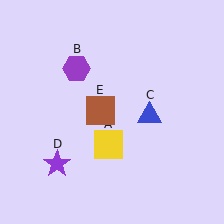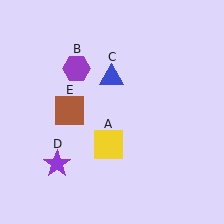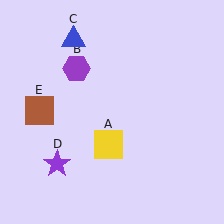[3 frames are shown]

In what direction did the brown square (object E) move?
The brown square (object E) moved left.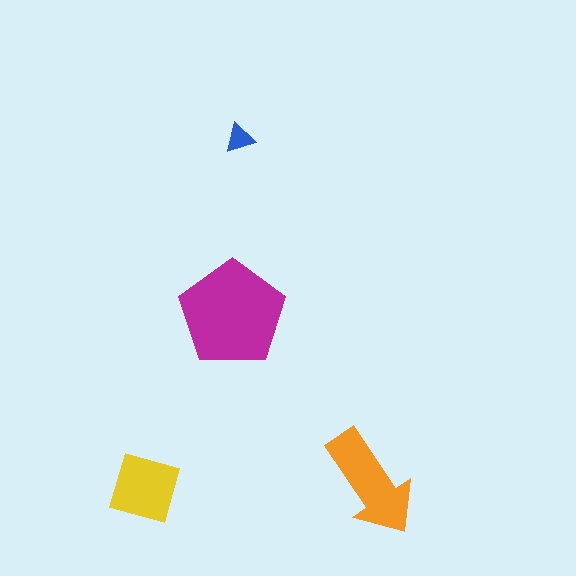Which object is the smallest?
The blue triangle.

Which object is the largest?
The magenta pentagon.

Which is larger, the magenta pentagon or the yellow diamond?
The magenta pentagon.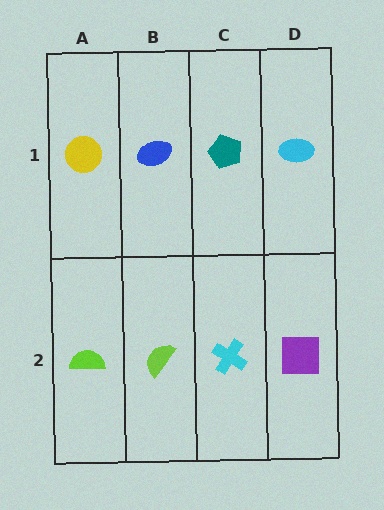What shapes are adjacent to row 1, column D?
A purple square (row 2, column D), a teal pentagon (row 1, column C).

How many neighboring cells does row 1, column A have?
2.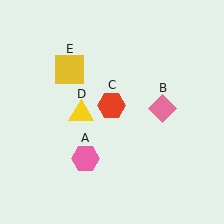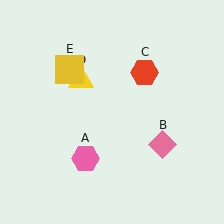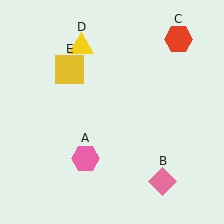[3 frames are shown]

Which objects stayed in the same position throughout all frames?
Pink hexagon (object A) and yellow square (object E) remained stationary.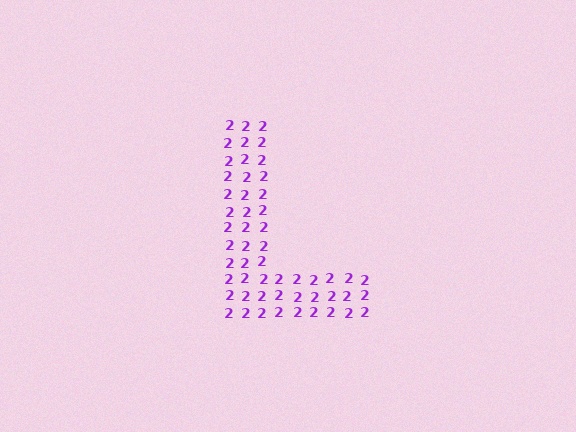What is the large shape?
The large shape is the letter L.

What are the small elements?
The small elements are digit 2's.